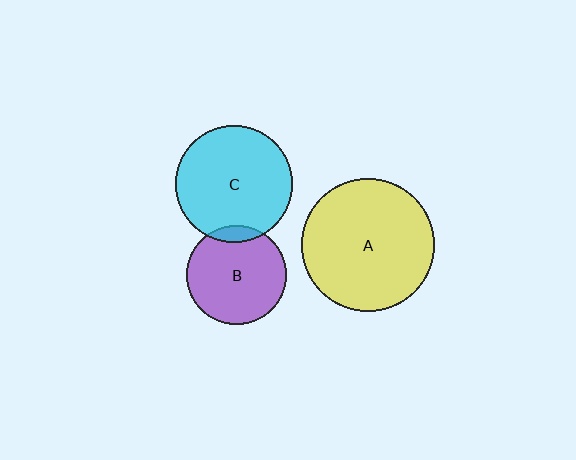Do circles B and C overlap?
Yes.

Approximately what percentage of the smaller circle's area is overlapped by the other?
Approximately 10%.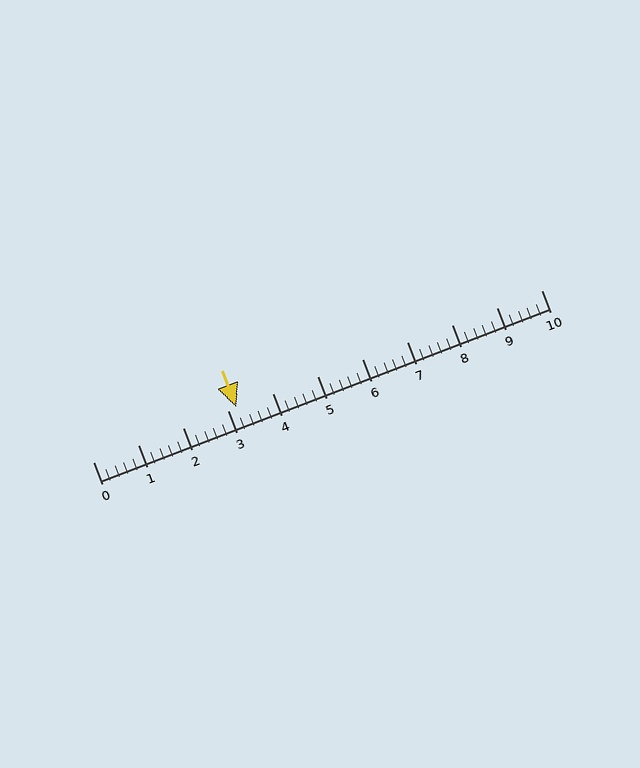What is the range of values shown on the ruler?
The ruler shows values from 0 to 10.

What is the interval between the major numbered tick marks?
The major tick marks are spaced 1 units apart.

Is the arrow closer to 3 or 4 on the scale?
The arrow is closer to 3.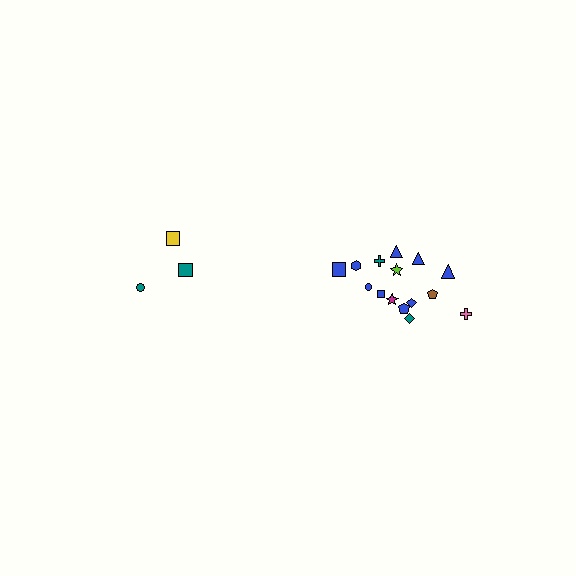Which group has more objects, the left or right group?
The right group.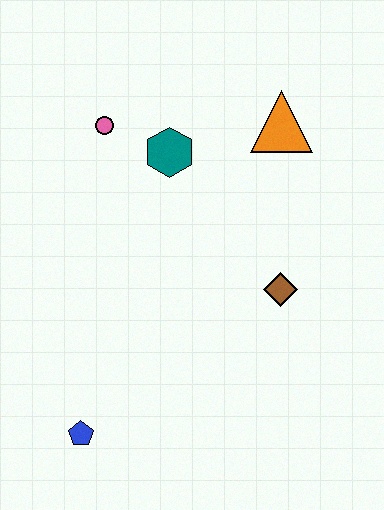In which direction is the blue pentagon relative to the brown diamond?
The blue pentagon is to the left of the brown diamond.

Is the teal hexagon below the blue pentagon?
No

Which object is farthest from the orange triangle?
The blue pentagon is farthest from the orange triangle.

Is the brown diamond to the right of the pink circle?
Yes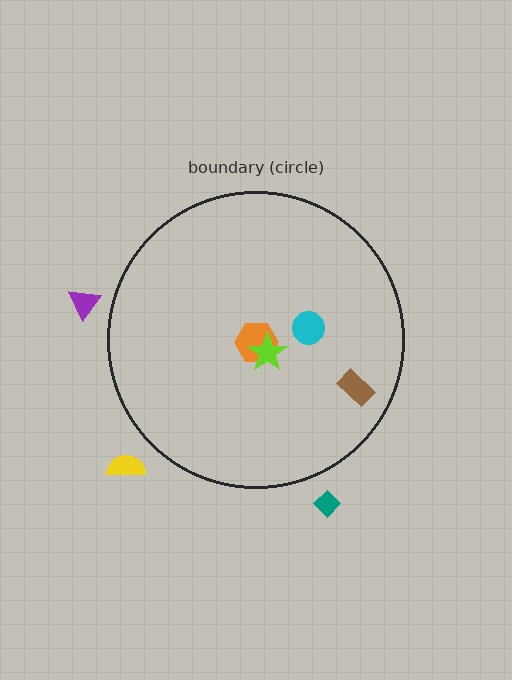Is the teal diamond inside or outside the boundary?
Outside.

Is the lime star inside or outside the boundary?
Inside.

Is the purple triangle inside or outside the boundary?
Outside.